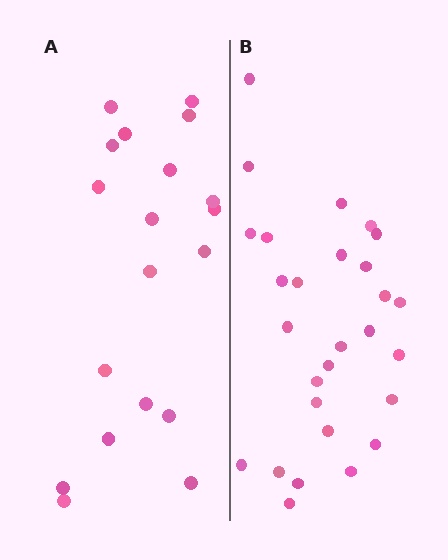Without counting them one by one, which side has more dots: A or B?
Region B (the right region) has more dots.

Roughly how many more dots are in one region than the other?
Region B has roughly 8 or so more dots than region A.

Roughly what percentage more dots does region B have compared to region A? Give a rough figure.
About 45% more.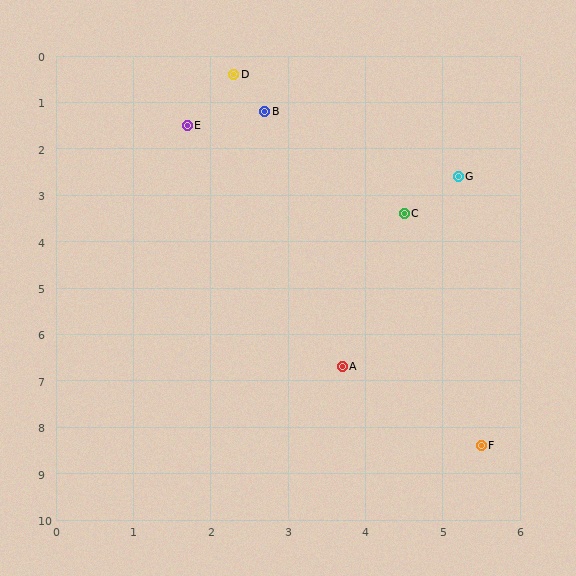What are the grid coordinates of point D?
Point D is at approximately (2.3, 0.4).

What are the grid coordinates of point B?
Point B is at approximately (2.7, 1.2).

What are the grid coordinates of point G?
Point G is at approximately (5.2, 2.6).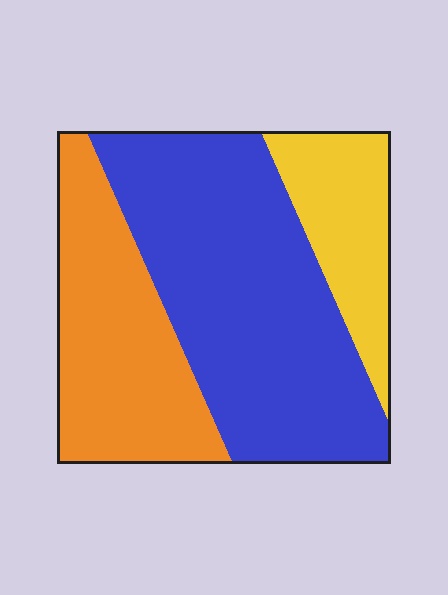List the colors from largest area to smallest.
From largest to smallest: blue, orange, yellow.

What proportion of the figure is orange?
Orange covers around 30% of the figure.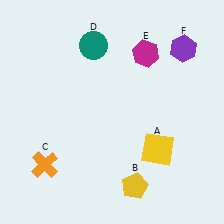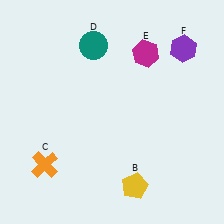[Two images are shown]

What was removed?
The yellow square (A) was removed in Image 2.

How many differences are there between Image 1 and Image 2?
There is 1 difference between the two images.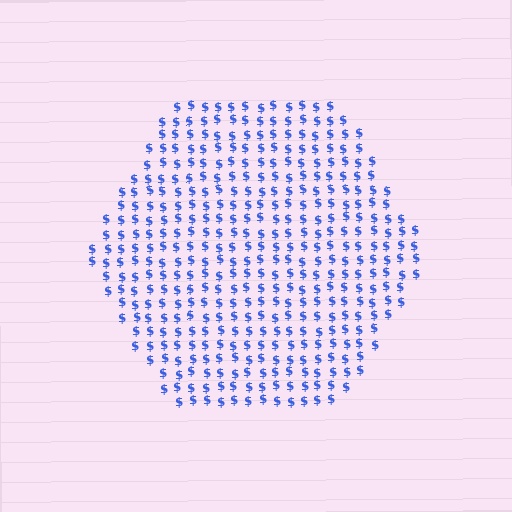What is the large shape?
The large shape is a hexagon.